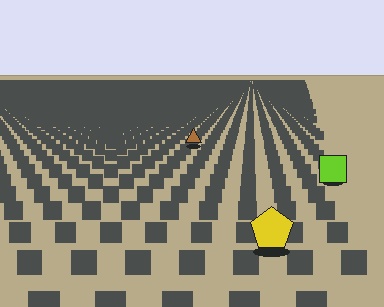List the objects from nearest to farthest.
From nearest to farthest: the yellow pentagon, the lime square, the brown triangle.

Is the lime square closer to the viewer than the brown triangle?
Yes. The lime square is closer — you can tell from the texture gradient: the ground texture is coarser near it.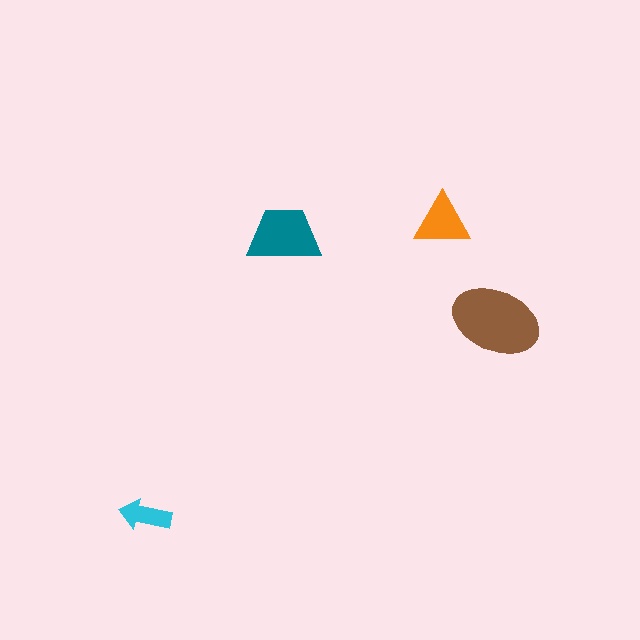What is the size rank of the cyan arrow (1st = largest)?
4th.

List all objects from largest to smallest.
The brown ellipse, the teal trapezoid, the orange triangle, the cyan arrow.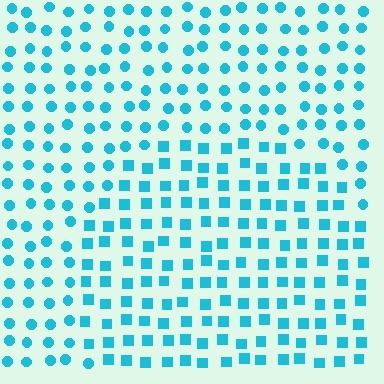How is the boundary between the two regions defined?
The boundary is defined by a change in element shape: squares inside vs. circles outside. All elements share the same color and spacing.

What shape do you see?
I see a circle.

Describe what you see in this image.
The image is filled with small cyan elements arranged in a uniform grid. A circle-shaped region contains squares, while the surrounding area contains circles. The boundary is defined purely by the change in element shape.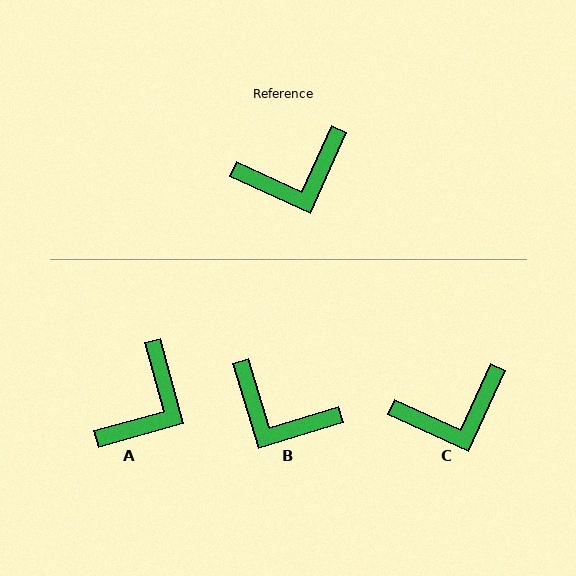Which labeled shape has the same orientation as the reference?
C.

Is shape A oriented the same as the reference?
No, it is off by about 40 degrees.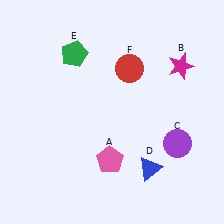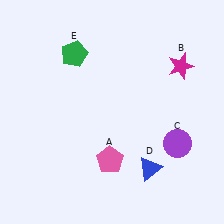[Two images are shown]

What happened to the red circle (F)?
The red circle (F) was removed in Image 2. It was in the top-right area of Image 1.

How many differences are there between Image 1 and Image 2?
There is 1 difference between the two images.